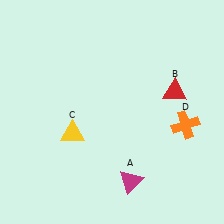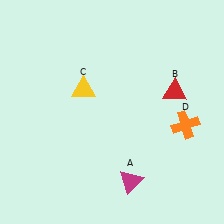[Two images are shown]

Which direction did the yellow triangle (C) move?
The yellow triangle (C) moved up.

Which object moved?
The yellow triangle (C) moved up.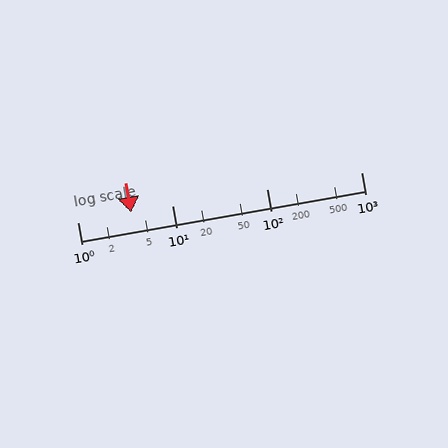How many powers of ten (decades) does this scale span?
The scale spans 3 decades, from 1 to 1000.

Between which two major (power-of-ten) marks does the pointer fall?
The pointer is between 1 and 10.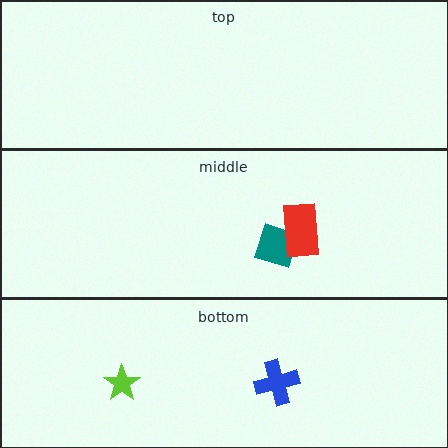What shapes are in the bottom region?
The blue cross, the lime star.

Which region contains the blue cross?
The bottom region.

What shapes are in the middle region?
The teal diamond, the red rectangle.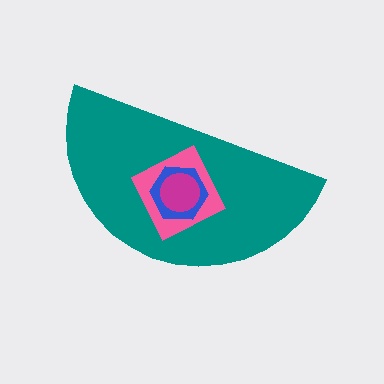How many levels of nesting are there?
4.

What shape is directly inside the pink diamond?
The blue hexagon.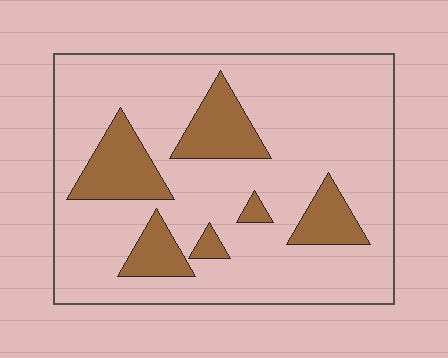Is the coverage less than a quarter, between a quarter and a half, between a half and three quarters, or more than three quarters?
Less than a quarter.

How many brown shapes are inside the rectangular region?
6.